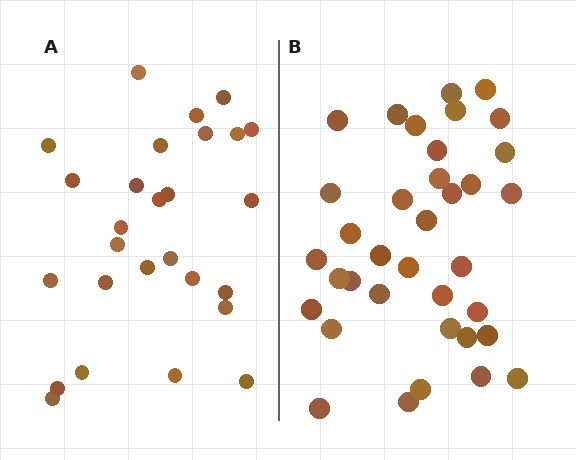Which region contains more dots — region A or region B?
Region B (the right region) has more dots.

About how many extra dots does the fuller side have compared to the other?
Region B has roughly 8 or so more dots than region A.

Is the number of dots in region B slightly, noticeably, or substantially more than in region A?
Region B has noticeably more, but not dramatically so. The ratio is roughly 1.3 to 1.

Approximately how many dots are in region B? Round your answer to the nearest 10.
About 40 dots. (The exact count is 36, which rounds to 40.)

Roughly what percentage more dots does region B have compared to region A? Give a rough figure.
About 35% more.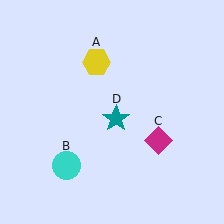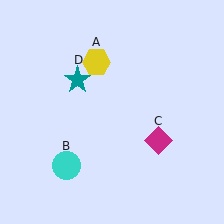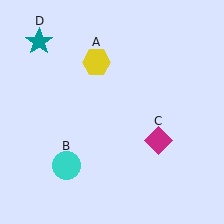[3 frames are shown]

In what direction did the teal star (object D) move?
The teal star (object D) moved up and to the left.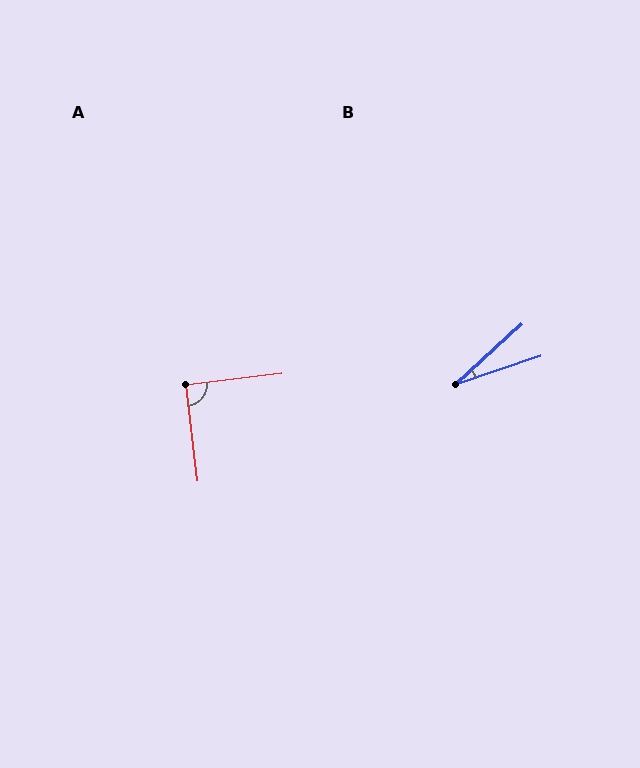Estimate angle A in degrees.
Approximately 90 degrees.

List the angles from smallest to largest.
B (24°), A (90°).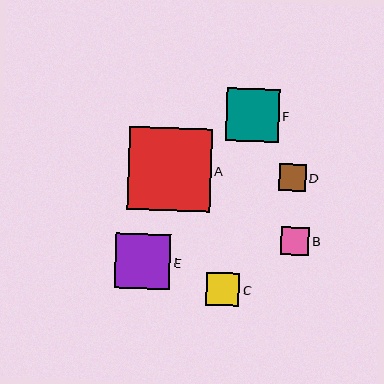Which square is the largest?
Square A is the largest with a size of approximately 82 pixels.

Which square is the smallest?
Square D is the smallest with a size of approximately 27 pixels.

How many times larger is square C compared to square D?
Square C is approximately 1.2 times the size of square D.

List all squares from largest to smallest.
From largest to smallest: A, E, F, C, B, D.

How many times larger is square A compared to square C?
Square A is approximately 2.5 times the size of square C.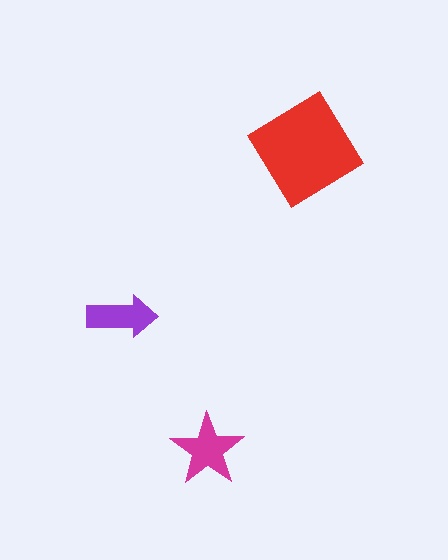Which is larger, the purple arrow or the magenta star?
The magenta star.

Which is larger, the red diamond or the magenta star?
The red diamond.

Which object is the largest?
The red diamond.